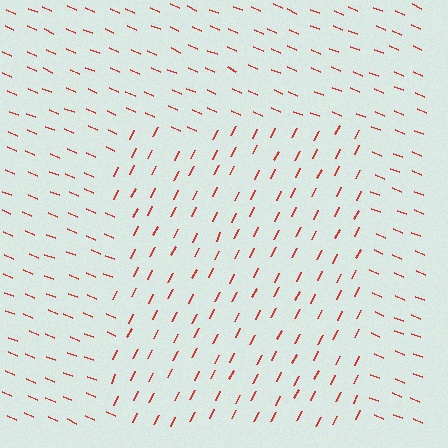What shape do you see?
I see a rectangle.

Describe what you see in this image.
The image is filled with small red line segments. A rectangle region in the image has lines oriented differently from the surrounding lines, creating a visible texture boundary.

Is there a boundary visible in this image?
Yes, there is a texture boundary formed by a change in line orientation.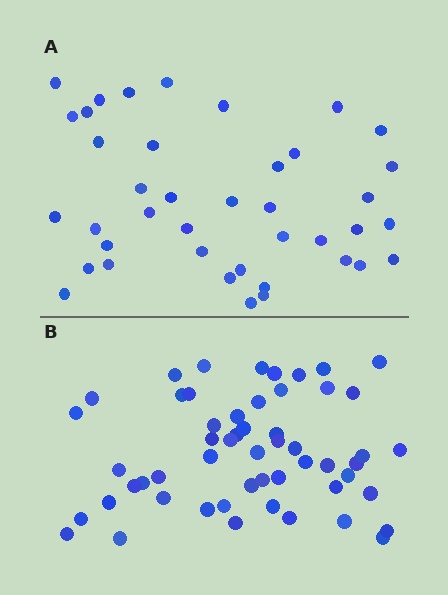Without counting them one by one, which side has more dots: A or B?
Region B (the bottom region) has more dots.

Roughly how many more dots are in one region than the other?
Region B has approximately 15 more dots than region A.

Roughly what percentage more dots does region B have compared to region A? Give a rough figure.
About 35% more.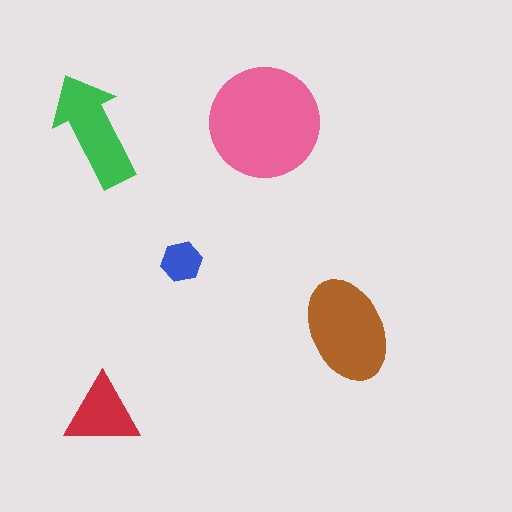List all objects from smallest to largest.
The blue hexagon, the red triangle, the green arrow, the brown ellipse, the pink circle.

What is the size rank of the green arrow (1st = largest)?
3rd.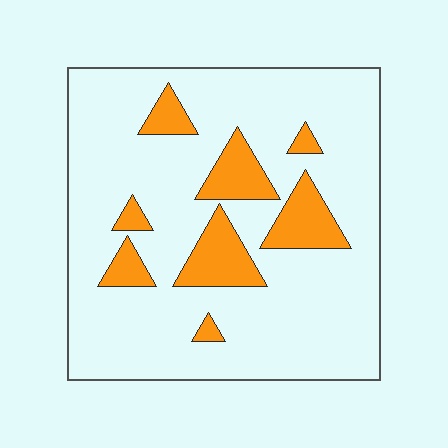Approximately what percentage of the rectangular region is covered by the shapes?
Approximately 15%.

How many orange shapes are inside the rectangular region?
8.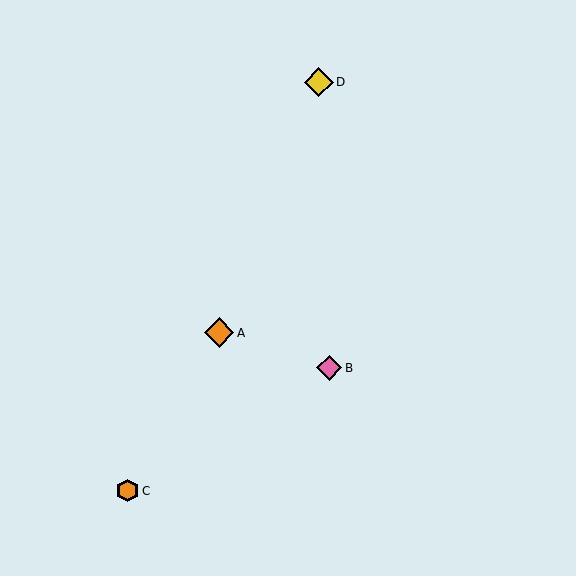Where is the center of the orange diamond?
The center of the orange diamond is at (219, 333).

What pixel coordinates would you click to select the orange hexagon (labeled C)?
Click at (127, 491) to select the orange hexagon C.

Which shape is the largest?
The orange diamond (labeled A) is the largest.